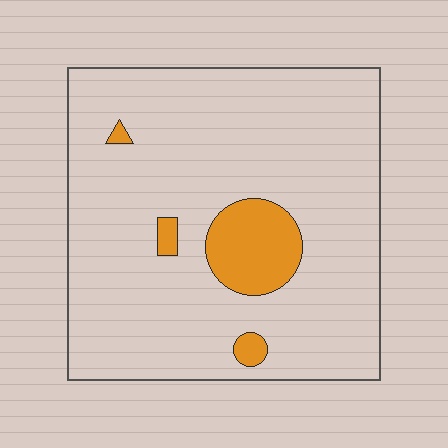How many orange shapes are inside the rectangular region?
4.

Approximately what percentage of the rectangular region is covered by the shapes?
Approximately 10%.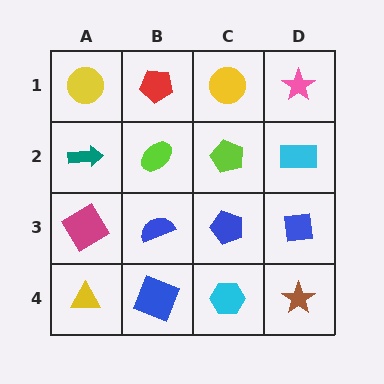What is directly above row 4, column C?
A blue pentagon.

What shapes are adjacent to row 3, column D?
A cyan rectangle (row 2, column D), a brown star (row 4, column D), a blue pentagon (row 3, column C).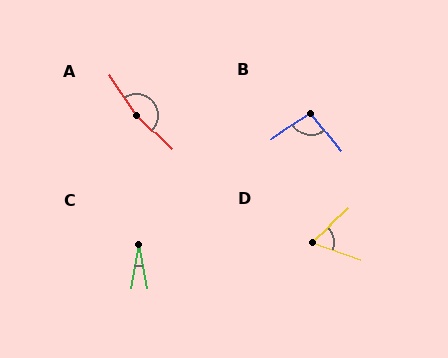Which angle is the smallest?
C, at approximately 20 degrees.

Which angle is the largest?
A, at approximately 167 degrees.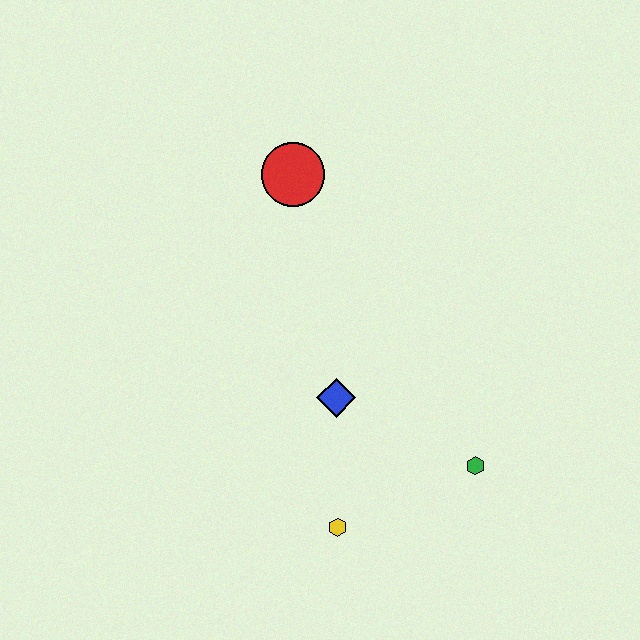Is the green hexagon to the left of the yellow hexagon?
No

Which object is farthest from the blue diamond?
The red circle is farthest from the blue diamond.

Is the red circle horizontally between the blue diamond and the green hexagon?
No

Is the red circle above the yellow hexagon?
Yes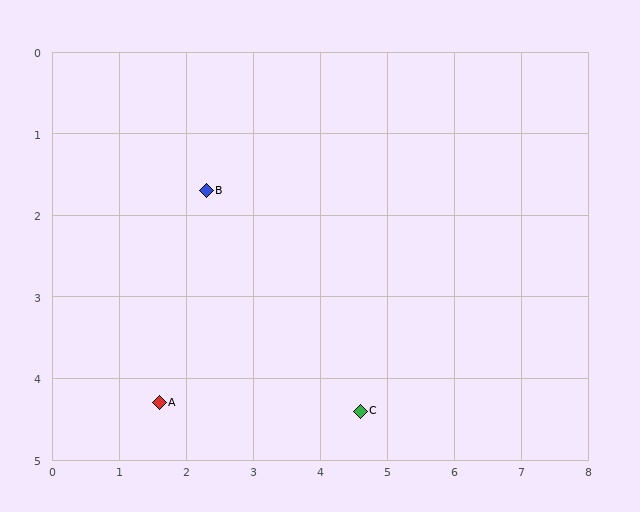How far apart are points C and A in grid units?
Points C and A are about 3.0 grid units apart.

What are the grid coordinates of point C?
Point C is at approximately (4.6, 4.4).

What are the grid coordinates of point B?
Point B is at approximately (2.3, 1.7).